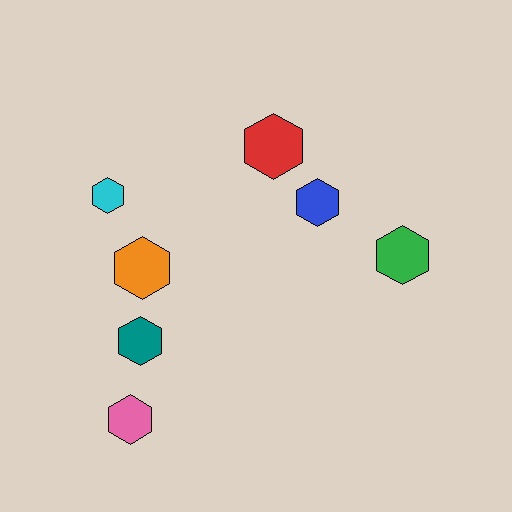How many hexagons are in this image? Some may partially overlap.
There are 7 hexagons.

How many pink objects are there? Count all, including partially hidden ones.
There is 1 pink object.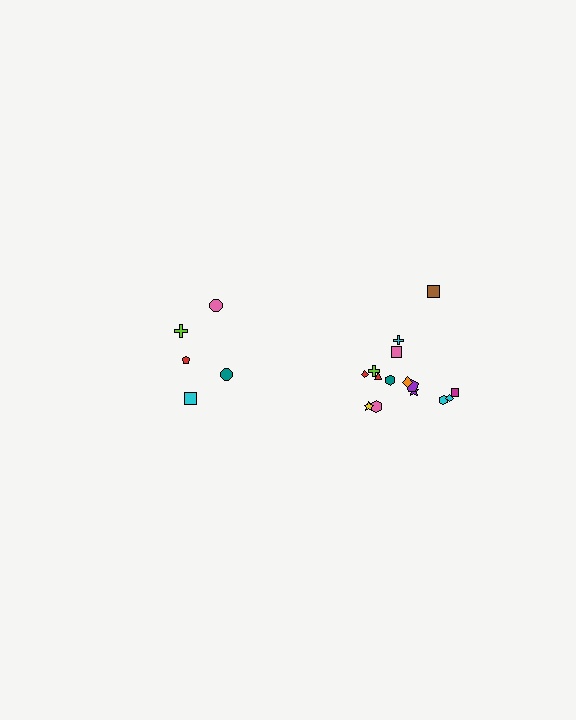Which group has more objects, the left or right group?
The right group.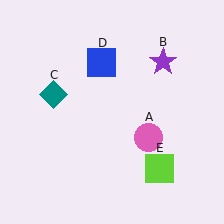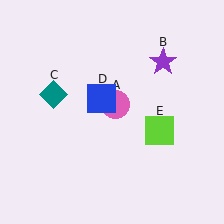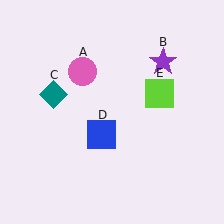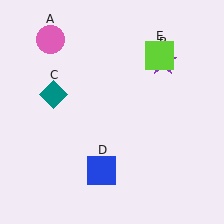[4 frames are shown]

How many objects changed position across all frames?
3 objects changed position: pink circle (object A), blue square (object D), lime square (object E).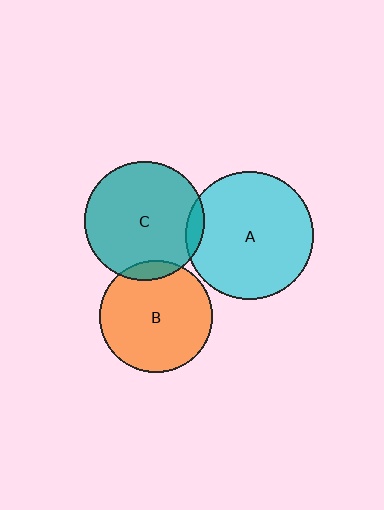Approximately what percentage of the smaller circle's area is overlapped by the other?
Approximately 10%.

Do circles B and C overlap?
Yes.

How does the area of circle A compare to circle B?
Approximately 1.3 times.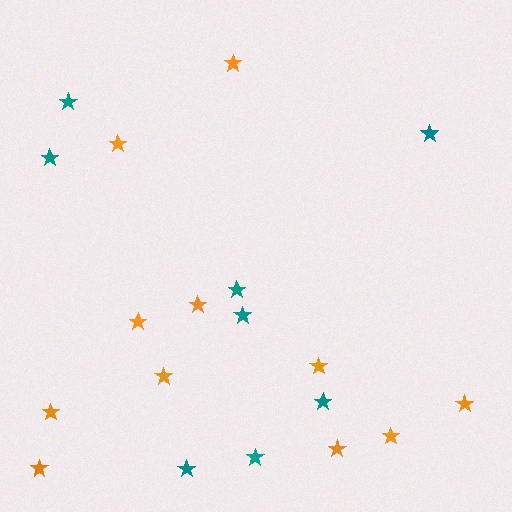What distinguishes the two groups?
There are 2 groups: one group of orange stars (11) and one group of teal stars (8).